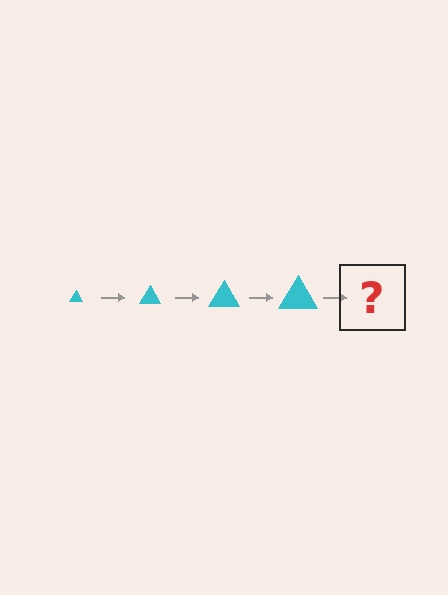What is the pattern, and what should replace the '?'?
The pattern is that the triangle gets progressively larger each step. The '?' should be a cyan triangle, larger than the previous one.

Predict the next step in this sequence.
The next step is a cyan triangle, larger than the previous one.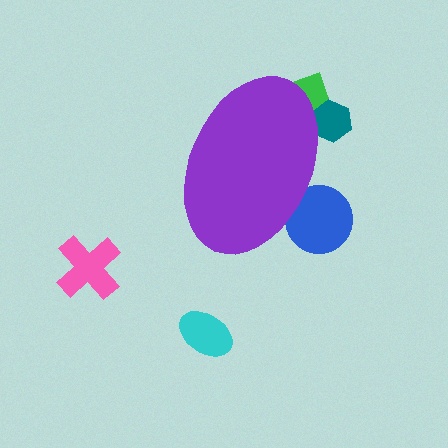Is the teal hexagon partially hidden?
Yes, the teal hexagon is partially hidden behind the purple ellipse.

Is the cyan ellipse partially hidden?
No, the cyan ellipse is fully visible.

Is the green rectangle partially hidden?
Yes, the green rectangle is partially hidden behind the purple ellipse.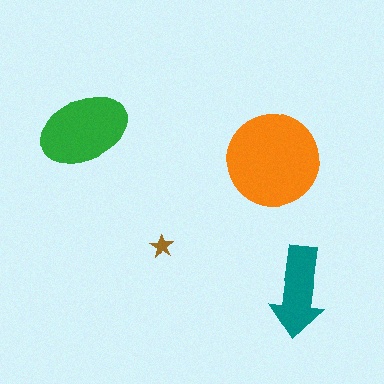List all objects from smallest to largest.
The brown star, the teal arrow, the green ellipse, the orange circle.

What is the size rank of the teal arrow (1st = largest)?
3rd.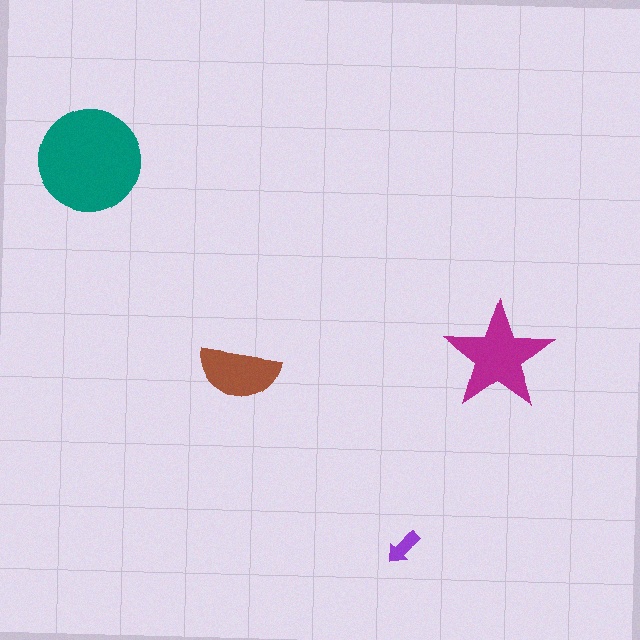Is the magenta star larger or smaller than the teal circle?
Smaller.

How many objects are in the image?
There are 4 objects in the image.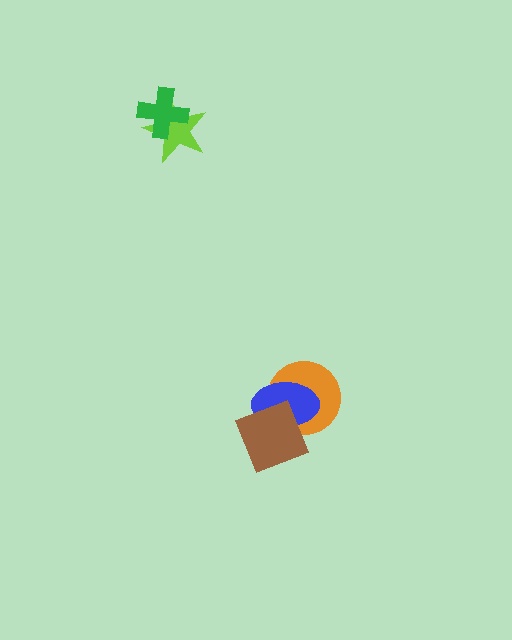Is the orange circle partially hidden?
Yes, it is partially covered by another shape.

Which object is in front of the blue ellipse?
The brown diamond is in front of the blue ellipse.